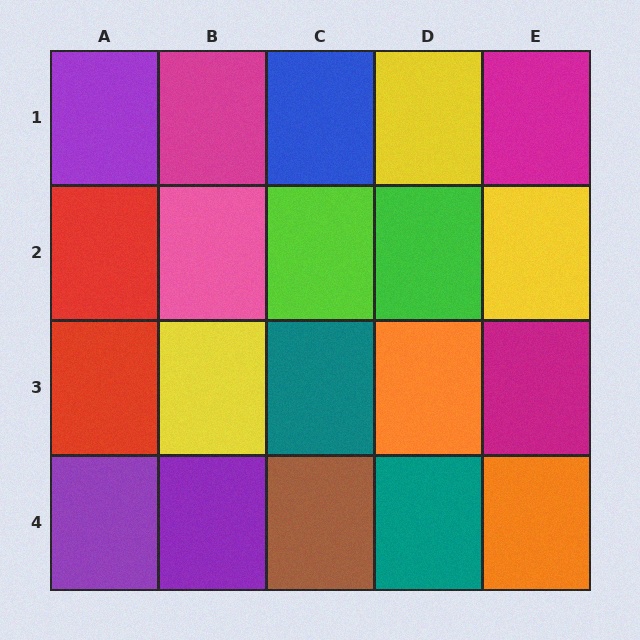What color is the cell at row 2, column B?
Pink.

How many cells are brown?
1 cell is brown.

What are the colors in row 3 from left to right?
Red, yellow, teal, orange, magenta.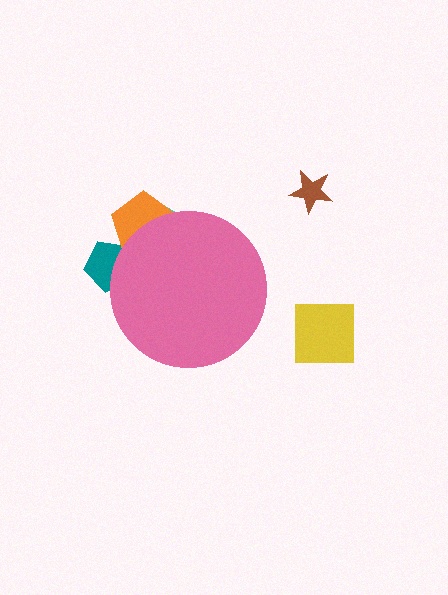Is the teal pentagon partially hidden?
Yes, the teal pentagon is partially hidden behind the pink circle.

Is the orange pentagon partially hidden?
Yes, the orange pentagon is partially hidden behind the pink circle.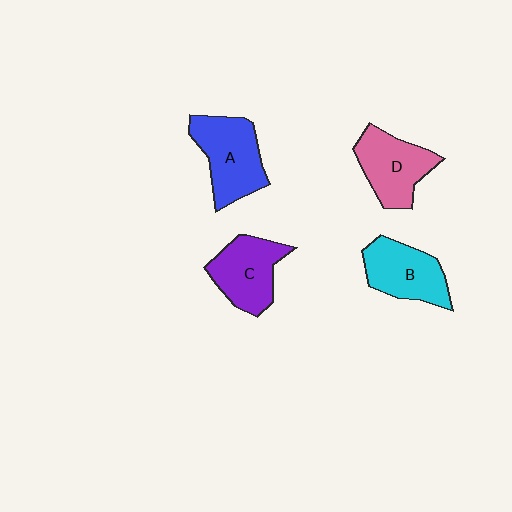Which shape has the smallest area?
Shape B (cyan).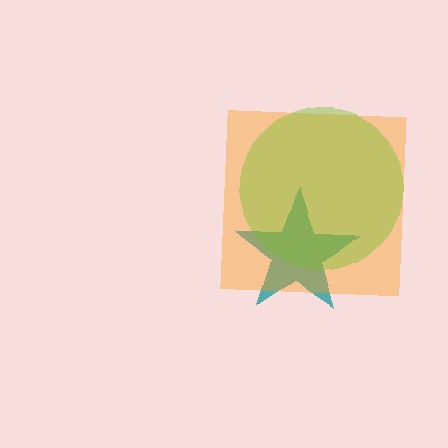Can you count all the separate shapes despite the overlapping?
Yes, there are 3 separate shapes.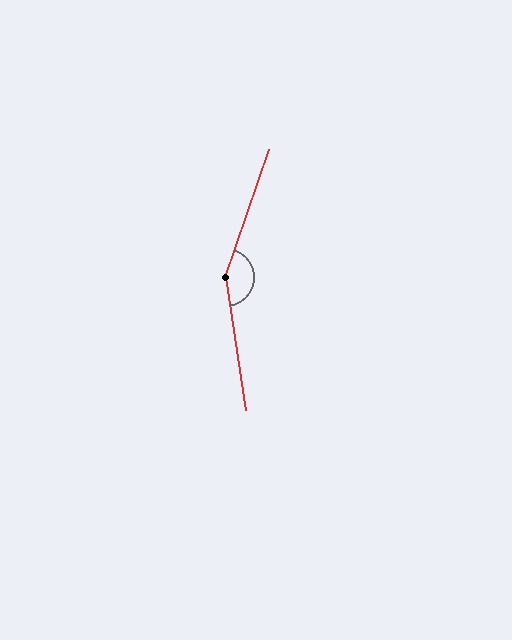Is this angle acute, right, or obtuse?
It is obtuse.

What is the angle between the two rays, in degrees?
Approximately 152 degrees.